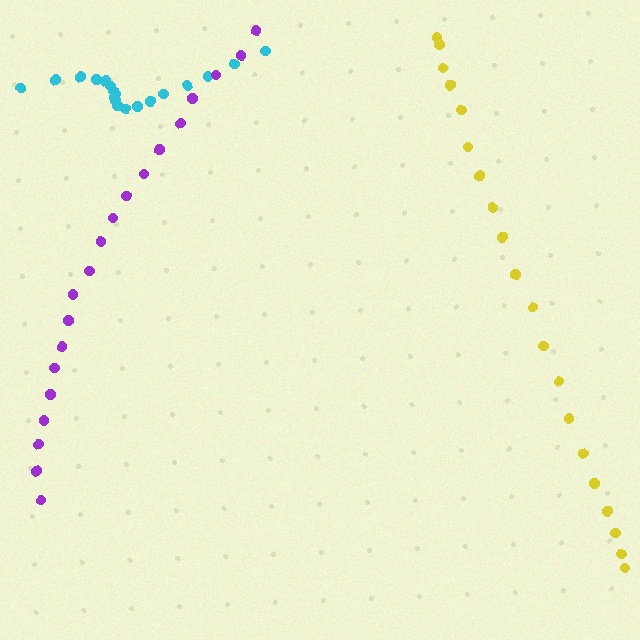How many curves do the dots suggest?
There are 3 distinct paths.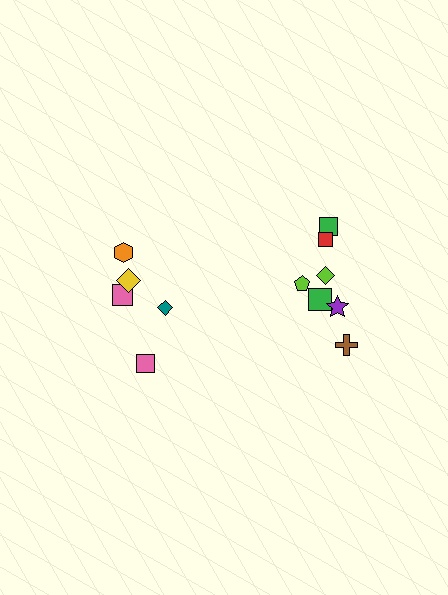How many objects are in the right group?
There are 7 objects.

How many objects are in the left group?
There are 5 objects.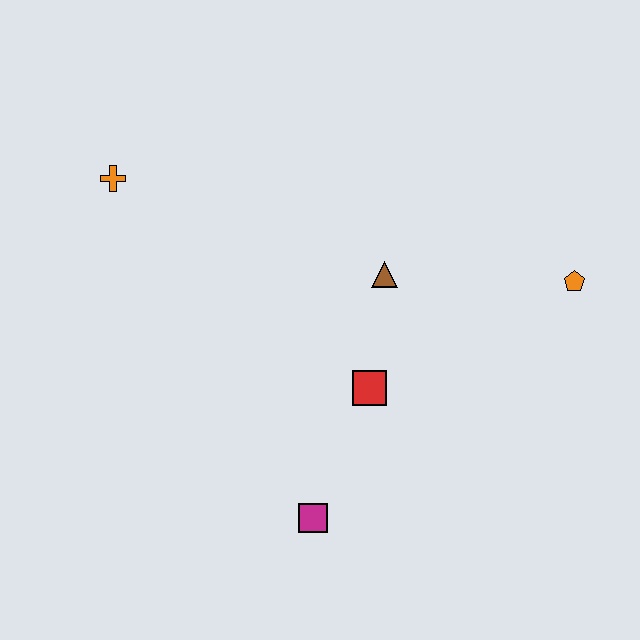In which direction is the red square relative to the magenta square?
The red square is above the magenta square.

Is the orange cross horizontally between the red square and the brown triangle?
No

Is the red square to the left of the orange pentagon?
Yes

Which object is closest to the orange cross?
The brown triangle is closest to the orange cross.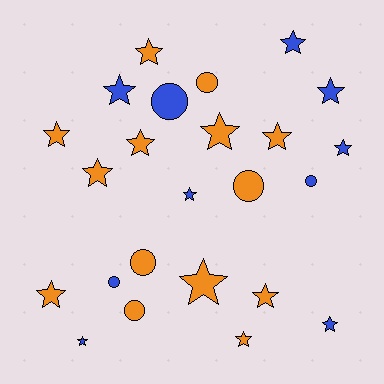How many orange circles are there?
There are 4 orange circles.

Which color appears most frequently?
Orange, with 14 objects.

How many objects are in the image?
There are 24 objects.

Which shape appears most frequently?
Star, with 17 objects.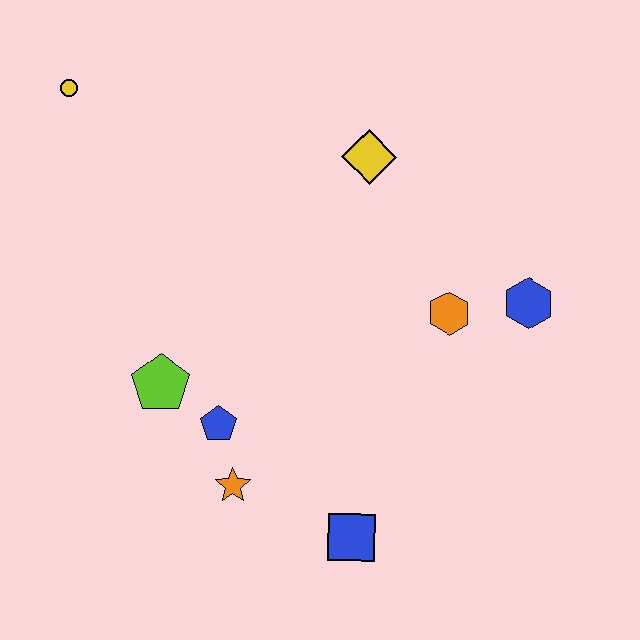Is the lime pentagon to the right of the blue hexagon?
No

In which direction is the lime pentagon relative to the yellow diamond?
The lime pentagon is below the yellow diamond.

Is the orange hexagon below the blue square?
No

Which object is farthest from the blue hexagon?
The yellow circle is farthest from the blue hexagon.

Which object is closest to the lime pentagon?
The blue pentagon is closest to the lime pentagon.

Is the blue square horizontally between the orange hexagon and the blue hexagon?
No